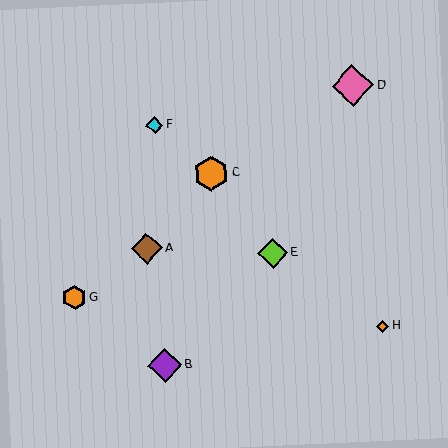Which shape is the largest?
The pink diamond (labeled D) is the largest.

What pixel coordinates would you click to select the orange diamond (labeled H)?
Click at (383, 326) to select the orange diamond H.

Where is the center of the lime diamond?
The center of the lime diamond is at (273, 253).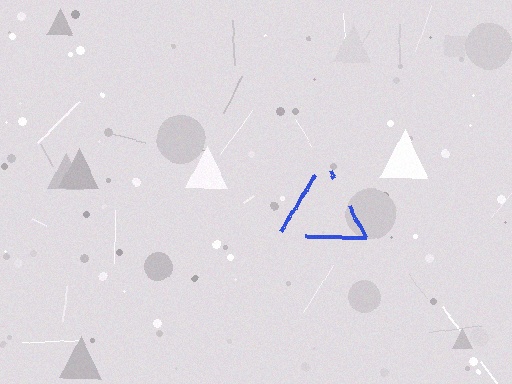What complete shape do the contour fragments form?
The contour fragments form a triangle.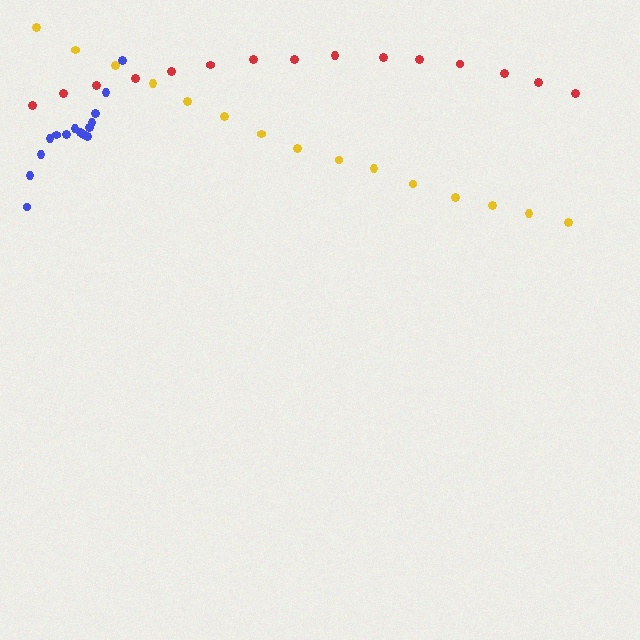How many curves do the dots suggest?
There are 3 distinct paths.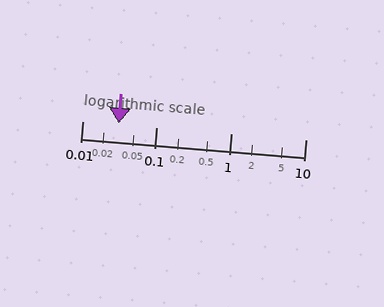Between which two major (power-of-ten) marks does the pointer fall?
The pointer is between 0.01 and 0.1.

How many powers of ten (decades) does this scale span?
The scale spans 3 decades, from 0.01 to 10.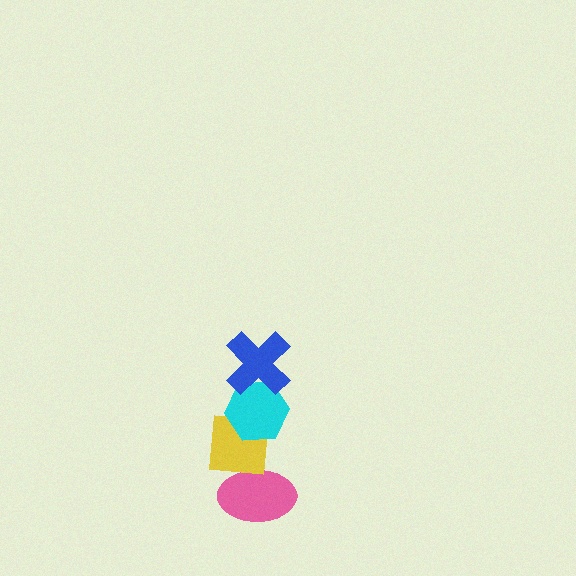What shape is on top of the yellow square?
The cyan hexagon is on top of the yellow square.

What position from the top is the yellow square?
The yellow square is 3rd from the top.